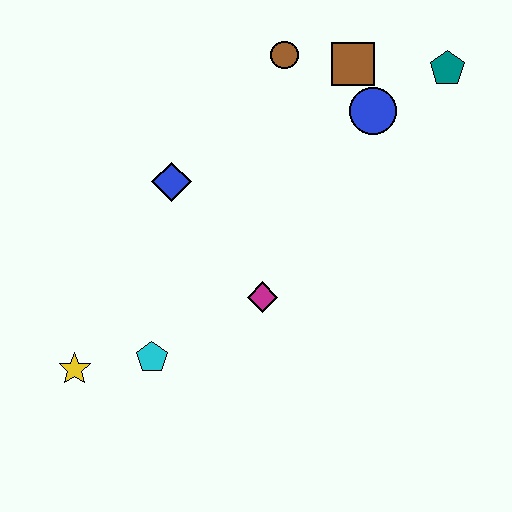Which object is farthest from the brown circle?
The yellow star is farthest from the brown circle.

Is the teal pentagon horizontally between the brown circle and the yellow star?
No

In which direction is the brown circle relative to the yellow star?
The brown circle is above the yellow star.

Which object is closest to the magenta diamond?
The cyan pentagon is closest to the magenta diamond.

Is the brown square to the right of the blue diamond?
Yes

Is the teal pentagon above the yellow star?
Yes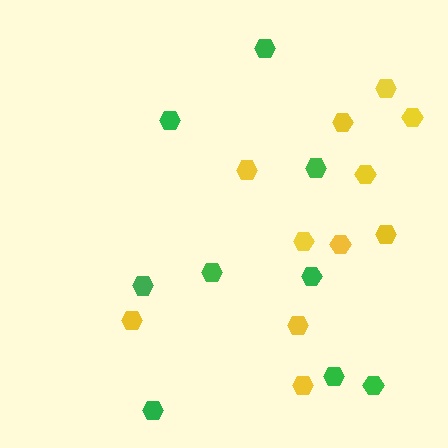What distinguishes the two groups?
There are 2 groups: one group of green hexagons (9) and one group of yellow hexagons (11).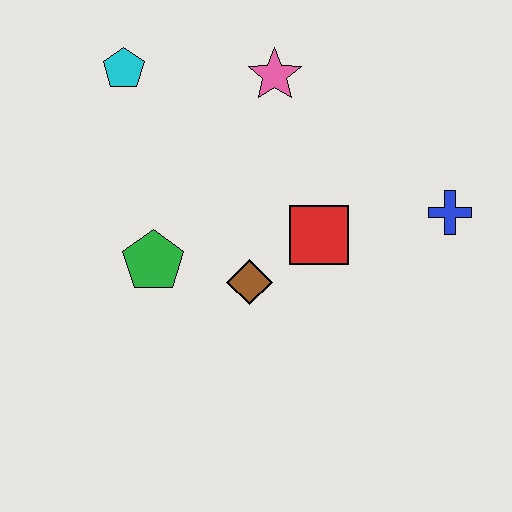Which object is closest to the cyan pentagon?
The pink star is closest to the cyan pentagon.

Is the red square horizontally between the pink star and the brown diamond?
No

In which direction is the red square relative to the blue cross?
The red square is to the left of the blue cross.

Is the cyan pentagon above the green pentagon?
Yes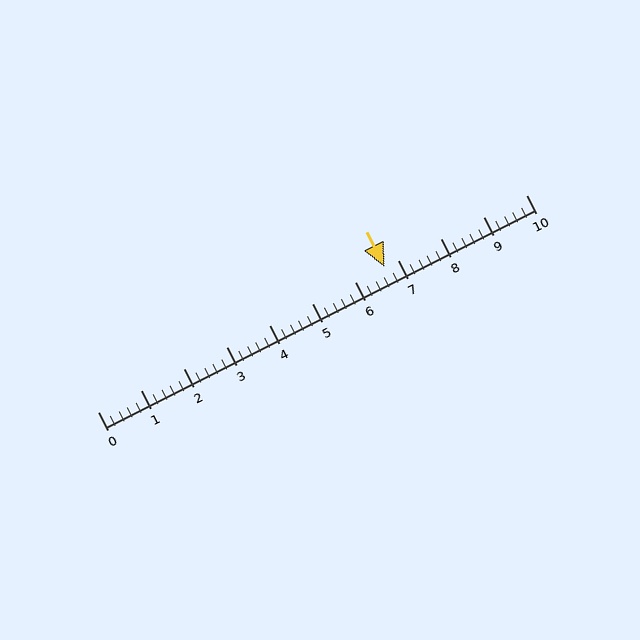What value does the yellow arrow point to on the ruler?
The yellow arrow points to approximately 6.7.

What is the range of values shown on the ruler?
The ruler shows values from 0 to 10.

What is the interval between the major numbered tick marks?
The major tick marks are spaced 1 units apart.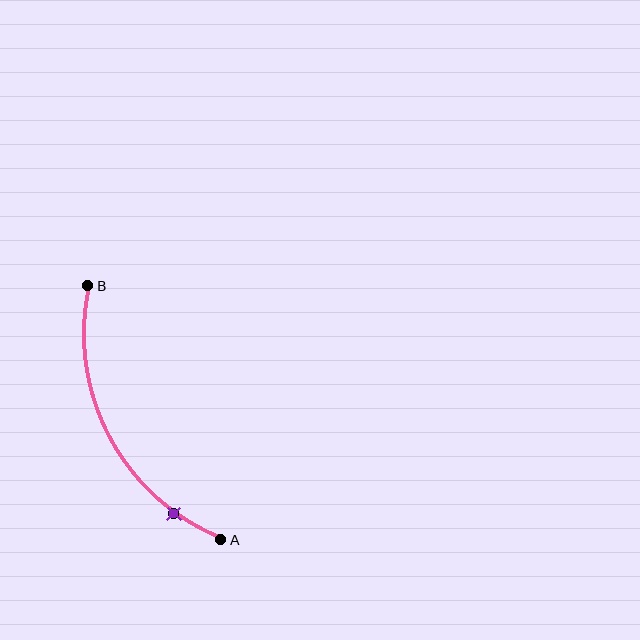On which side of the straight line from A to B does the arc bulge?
The arc bulges to the left of the straight line connecting A and B.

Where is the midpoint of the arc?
The arc midpoint is the point on the curve farthest from the straight line joining A and B. It sits to the left of that line.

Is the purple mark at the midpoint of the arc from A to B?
No. The purple mark lies on the arc but is closer to endpoint A. The arc midpoint would be at the point on the curve equidistant along the arc from both A and B.